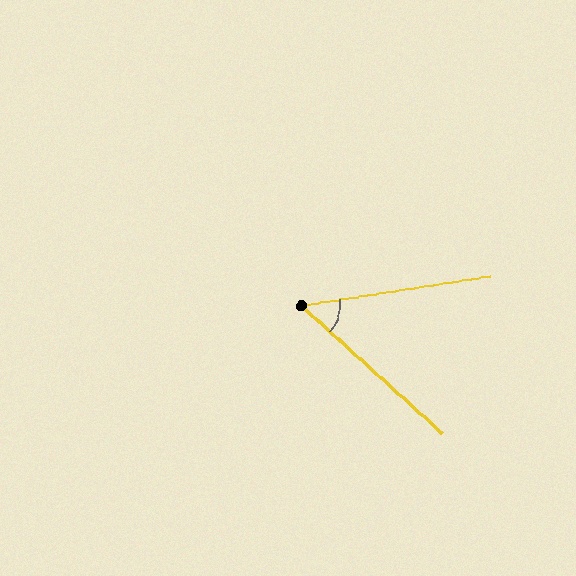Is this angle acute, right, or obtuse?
It is acute.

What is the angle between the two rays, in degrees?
Approximately 51 degrees.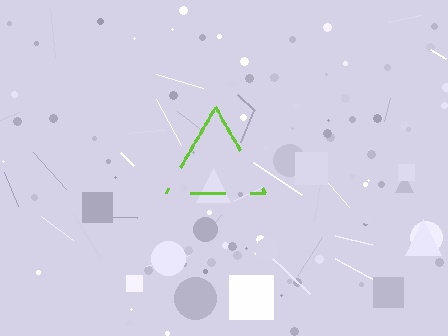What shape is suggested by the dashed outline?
The dashed outline suggests a triangle.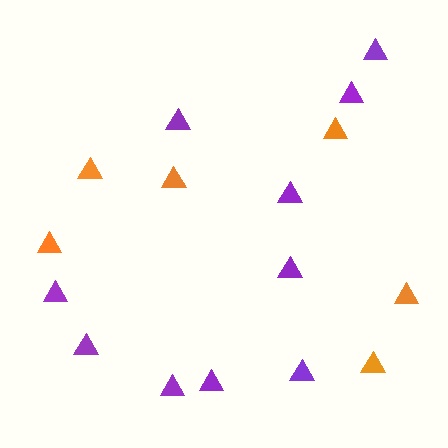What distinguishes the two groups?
There are 2 groups: one group of purple triangles (10) and one group of orange triangles (6).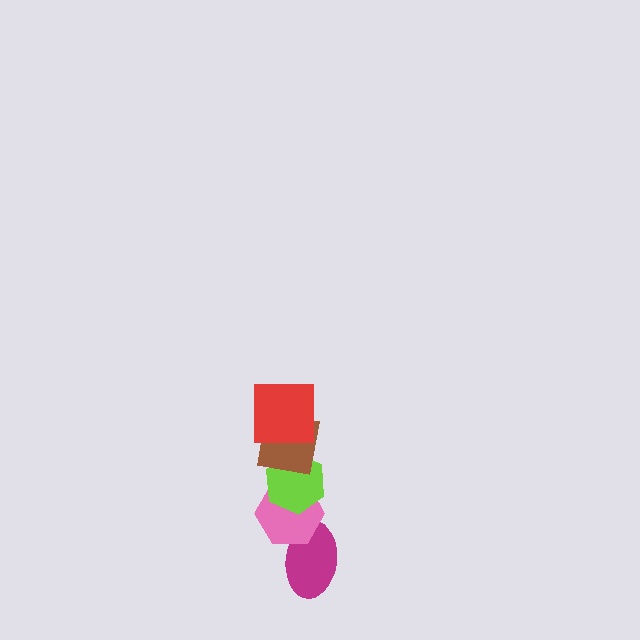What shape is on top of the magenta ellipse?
The pink hexagon is on top of the magenta ellipse.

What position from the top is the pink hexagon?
The pink hexagon is 4th from the top.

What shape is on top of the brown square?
The red square is on top of the brown square.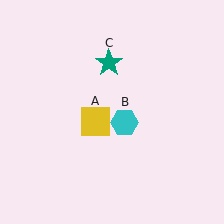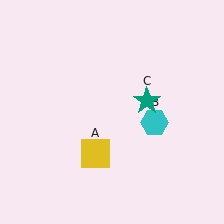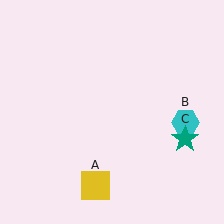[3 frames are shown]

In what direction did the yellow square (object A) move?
The yellow square (object A) moved down.